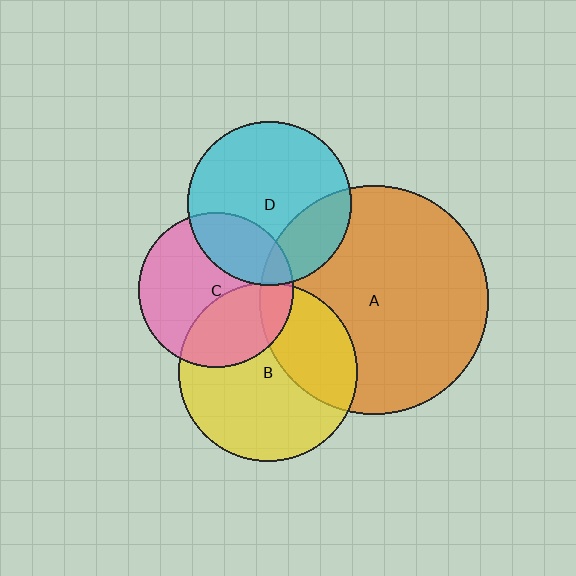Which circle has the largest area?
Circle A (orange).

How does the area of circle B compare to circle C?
Approximately 1.3 times.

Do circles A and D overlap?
Yes.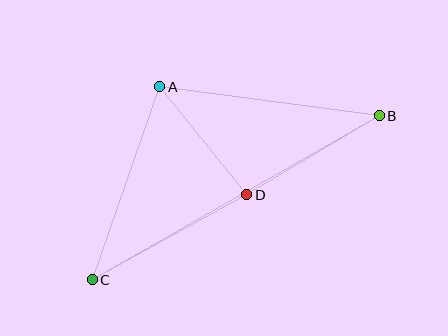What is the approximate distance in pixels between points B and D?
The distance between B and D is approximately 154 pixels.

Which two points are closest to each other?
Points A and D are closest to each other.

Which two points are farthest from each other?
Points B and C are farthest from each other.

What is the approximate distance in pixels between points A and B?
The distance between A and B is approximately 222 pixels.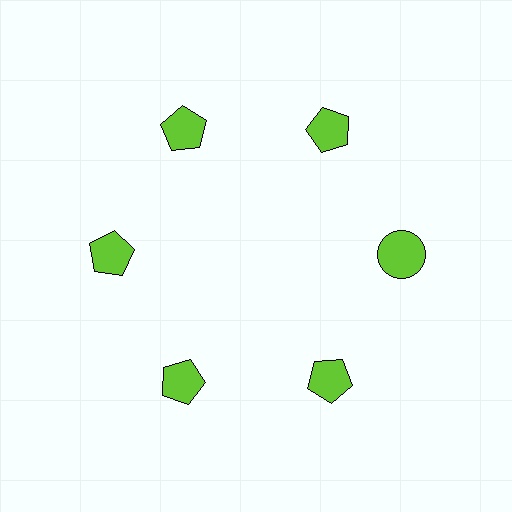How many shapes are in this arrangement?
There are 6 shapes arranged in a ring pattern.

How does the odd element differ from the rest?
It has a different shape: circle instead of pentagon.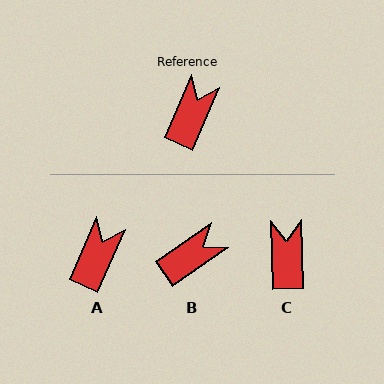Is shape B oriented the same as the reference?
No, it is off by about 31 degrees.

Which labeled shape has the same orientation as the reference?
A.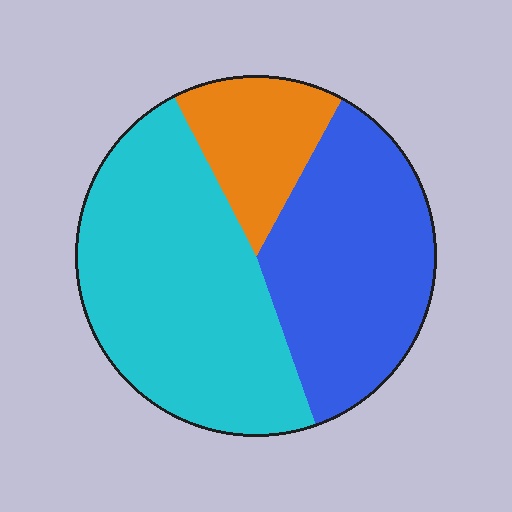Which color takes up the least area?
Orange, at roughly 15%.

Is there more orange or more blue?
Blue.